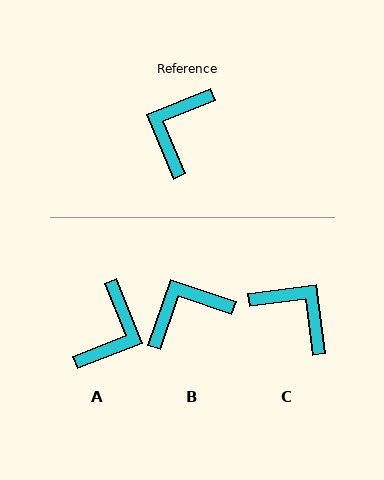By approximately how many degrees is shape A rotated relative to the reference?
Approximately 179 degrees counter-clockwise.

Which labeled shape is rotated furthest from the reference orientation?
A, about 179 degrees away.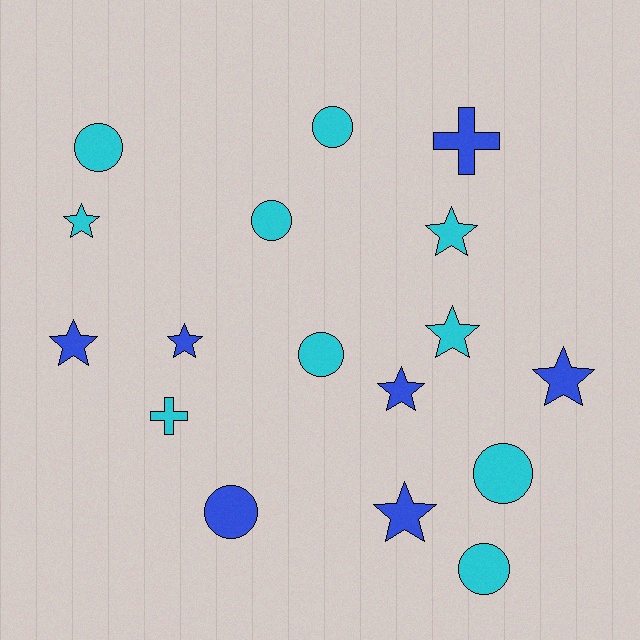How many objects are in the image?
There are 17 objects.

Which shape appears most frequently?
Star, with 8 objects.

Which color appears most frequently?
Cyan, with 10 objects.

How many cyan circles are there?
There are 6 cyan circles.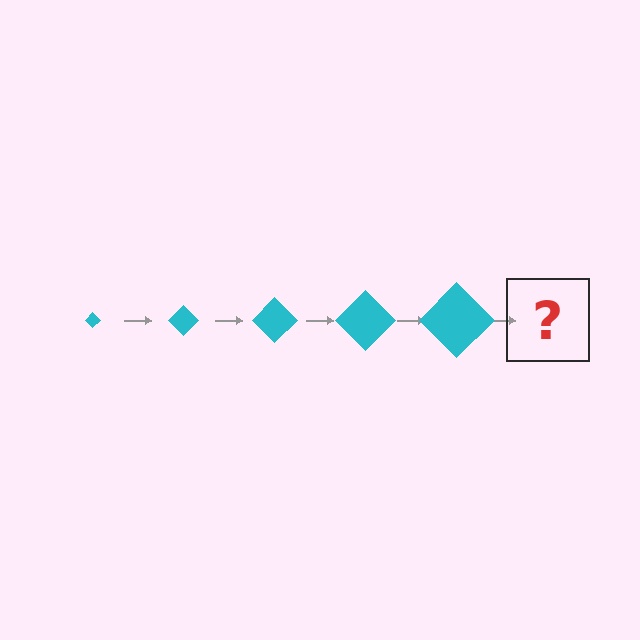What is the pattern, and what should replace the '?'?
The pattern is that the diamond gets progressively larger each step. The '?' should be a cyan diamond, larger than the previous one.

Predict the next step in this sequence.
The next step is a cyan diamond, larger than the previous one.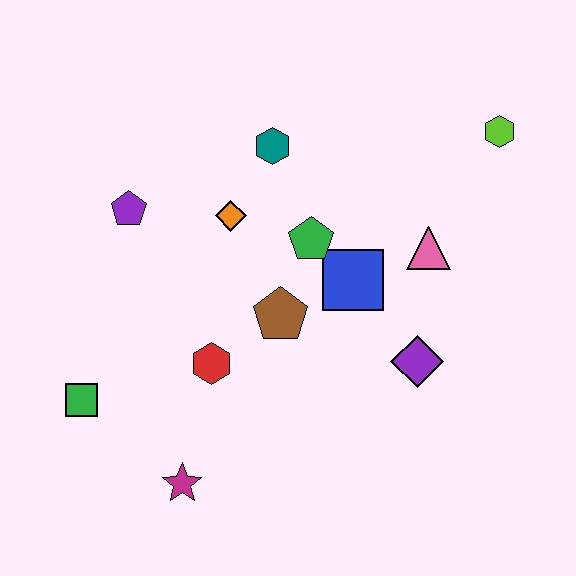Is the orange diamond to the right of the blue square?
No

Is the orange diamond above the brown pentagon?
Yes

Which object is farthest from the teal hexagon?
The magenta star is farthest from the teal hexagon.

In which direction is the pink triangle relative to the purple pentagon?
The pink triangle is to the right of the purple pentagon.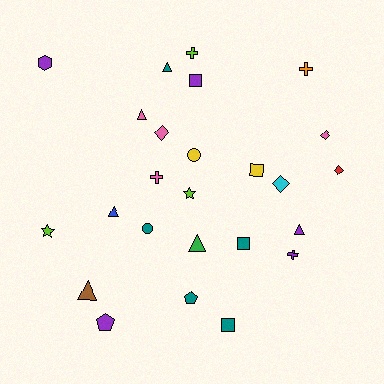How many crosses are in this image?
There are 4 crosses.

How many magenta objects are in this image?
There are no magenta objects.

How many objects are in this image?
There are 25 objects.